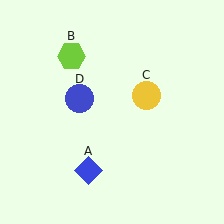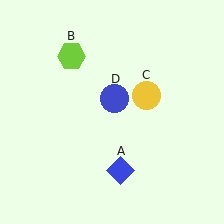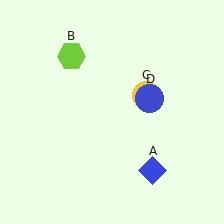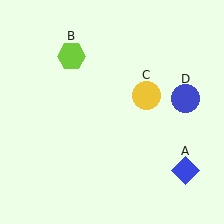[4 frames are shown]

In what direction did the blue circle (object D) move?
The blue circle (object D) moved right.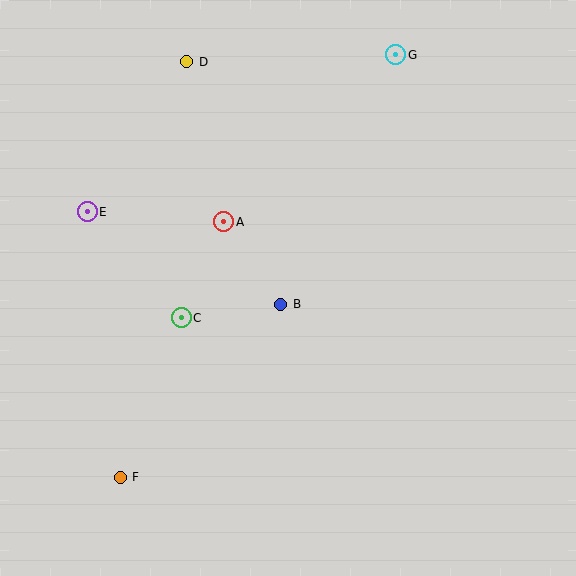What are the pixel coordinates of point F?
Point F is at (120, 477).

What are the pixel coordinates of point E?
Point E is at (87, 212).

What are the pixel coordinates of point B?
Point B is at (281, 304).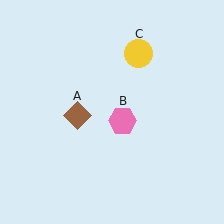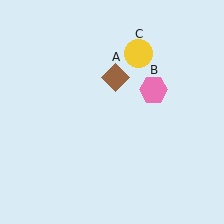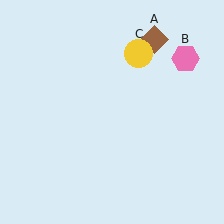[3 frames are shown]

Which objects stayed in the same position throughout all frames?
Yellow circle (object C) remained stationary.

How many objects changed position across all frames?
2 objects changed position: brown diamond (object A), pink hexagon (object B).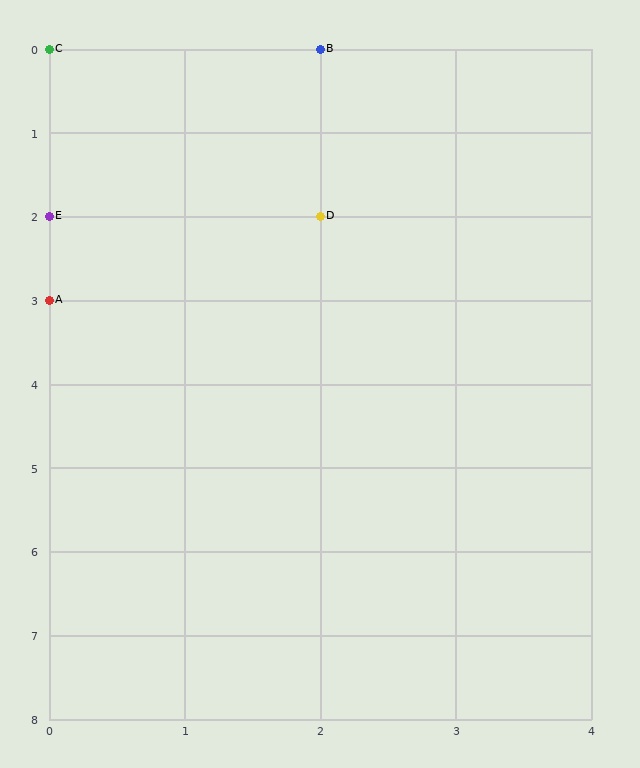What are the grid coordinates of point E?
Point E is at grid coordinates (0, 2).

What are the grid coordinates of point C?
Point C is at grid coordinates (0, 0).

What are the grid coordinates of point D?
Point D is at grid coordinates (2, 2).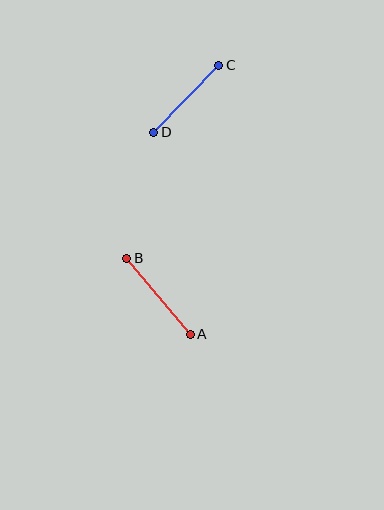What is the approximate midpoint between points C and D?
The midpoint is at approximately (187, 99) pixels.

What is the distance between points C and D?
The distance is approximately 93 pixels.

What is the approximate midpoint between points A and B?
The midpoint is at approximately (159, 296) pixels.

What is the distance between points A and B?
The distance is approximately 99 pixels.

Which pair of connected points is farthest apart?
Points A and B are farthest apart.